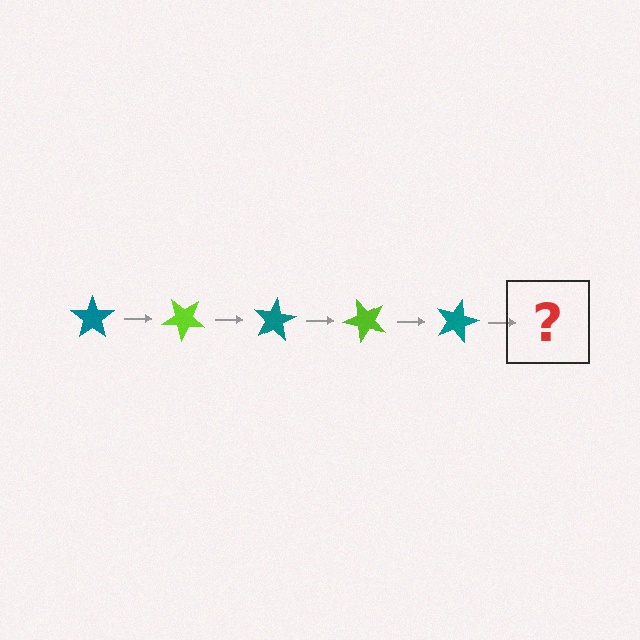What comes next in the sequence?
The next element should be a lime star, rotated 200 degrees from the start.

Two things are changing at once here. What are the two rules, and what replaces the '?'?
The two rules are that it rotates 40 degrees each step and the color cycles through teal and lime. The '?' should be a lime star, rotated 200 degrees from the start.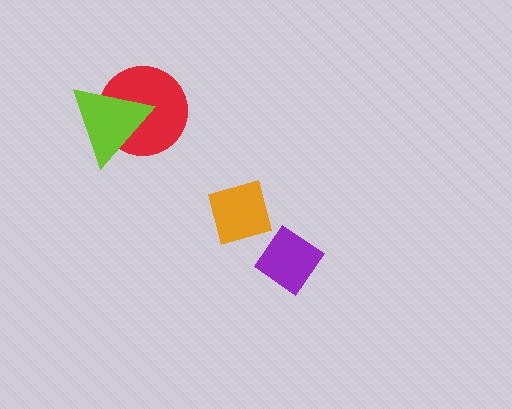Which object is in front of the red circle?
The lime triangle is in front of the red circle.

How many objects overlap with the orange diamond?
0 objects overlap with the orange diamond.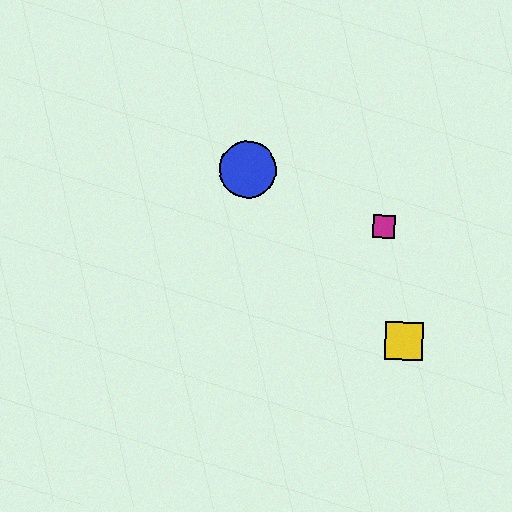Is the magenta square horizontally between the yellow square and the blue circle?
Yes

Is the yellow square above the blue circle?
No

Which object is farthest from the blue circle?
The yellow square is farthest from the blue circle.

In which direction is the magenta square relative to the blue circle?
The magenta square is to the right of the blue circle.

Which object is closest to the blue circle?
The magenta square is closest to the blue circle.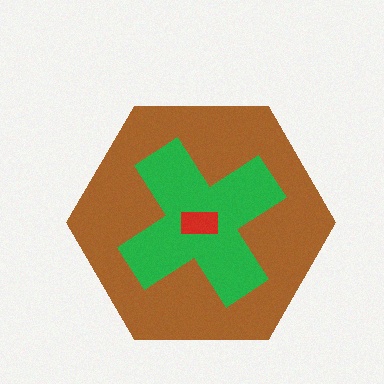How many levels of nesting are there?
3.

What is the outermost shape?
The brown hexagon.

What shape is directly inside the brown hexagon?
The green cross.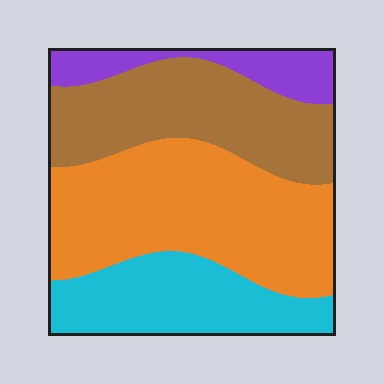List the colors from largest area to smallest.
From largest to smallest: orange, brown, cyan, purple.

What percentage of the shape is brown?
Brown covers about 30% of the shape.